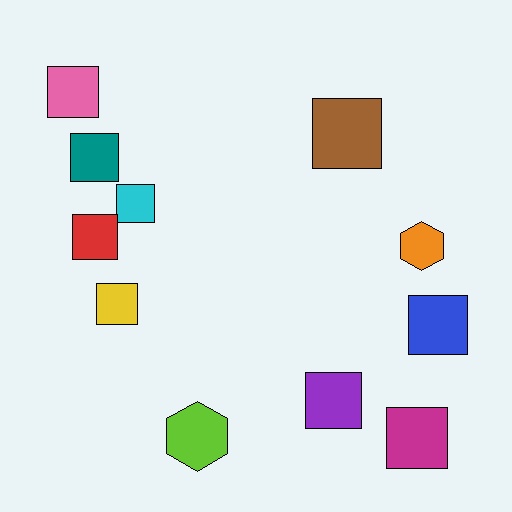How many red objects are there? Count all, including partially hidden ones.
There is 1 red object.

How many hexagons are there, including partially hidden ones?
There are 2 hexagons.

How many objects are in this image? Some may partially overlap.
There are 11 objects.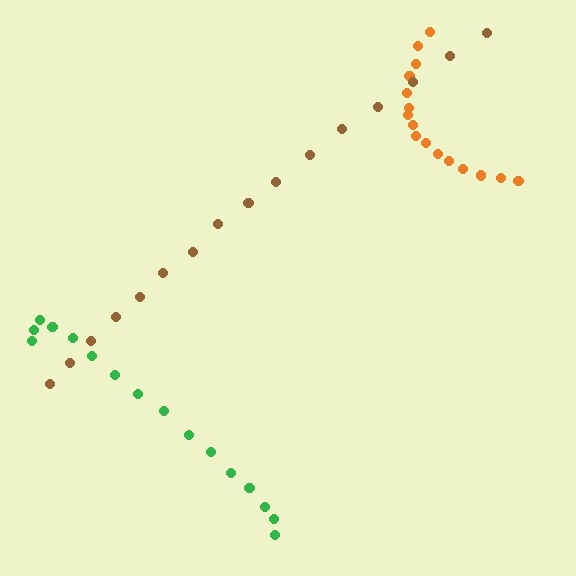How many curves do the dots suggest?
There are 3 distinct paths.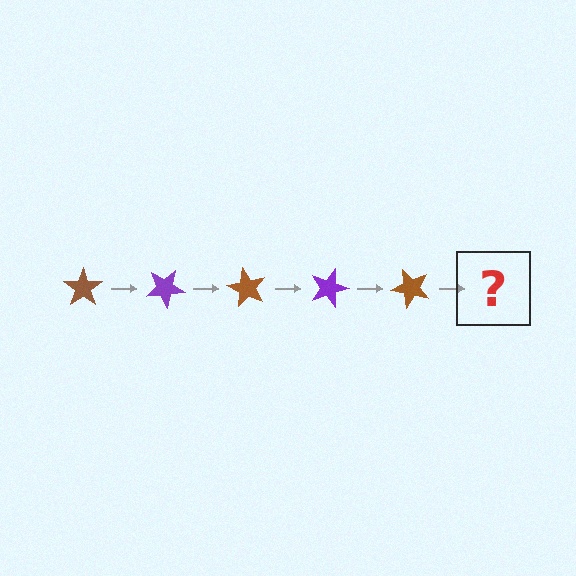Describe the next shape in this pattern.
It should be a purple star, rotated 150 degrees from the start.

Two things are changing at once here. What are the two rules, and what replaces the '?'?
The two rules are that it rotates 30 degrees each step and the color cycles through brown and purple. The '?' should be a purple star, rotated 150 degrees from the start.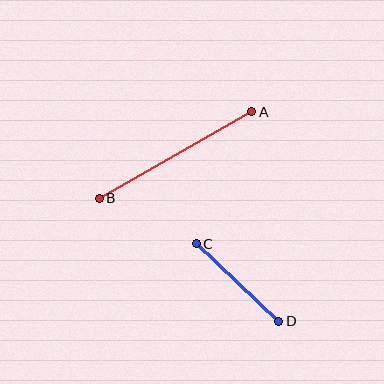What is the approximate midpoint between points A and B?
The midpoint is at approximately (175, 155) pixels.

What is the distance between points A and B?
The distance is approximately 175 pixels.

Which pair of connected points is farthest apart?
Points A and B are farthest apart.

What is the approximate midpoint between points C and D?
The midpoint is at approximately (238, 283) pixels.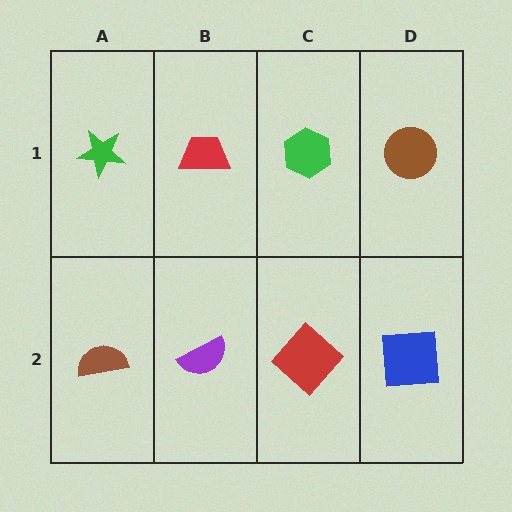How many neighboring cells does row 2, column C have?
3.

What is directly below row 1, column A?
A brown semicircle.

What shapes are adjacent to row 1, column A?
A brown semicircle (row 2, column A), a red trapezoid (row 1, column B).